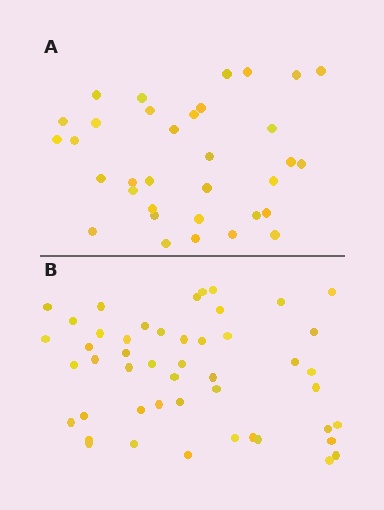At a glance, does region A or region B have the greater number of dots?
Region B (the bottom region) has more dots.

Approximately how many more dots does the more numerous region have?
Region B has approximately 15 more dots than region A.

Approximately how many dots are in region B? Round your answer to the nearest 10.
About 50 dots. (The exact count is 48, which rounds to 50.)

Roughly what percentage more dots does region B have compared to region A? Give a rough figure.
About 40% more.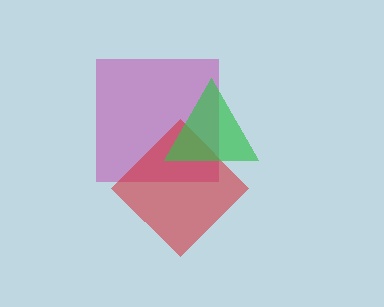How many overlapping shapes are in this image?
There are 3 overlapping shapes in the image.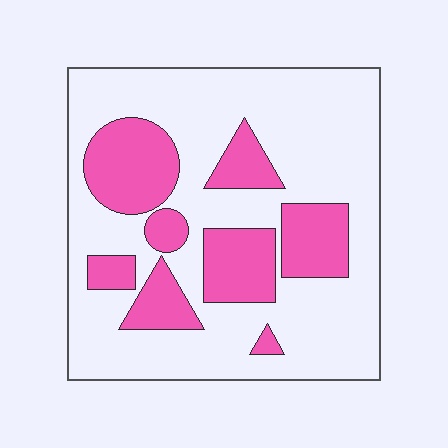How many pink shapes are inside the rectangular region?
8.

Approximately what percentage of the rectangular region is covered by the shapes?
Approximately 30%.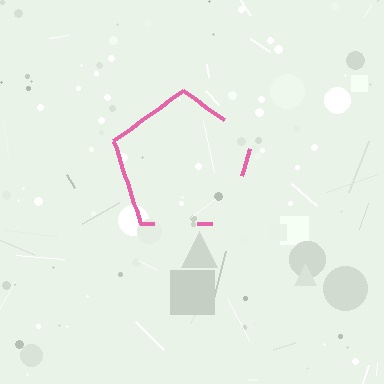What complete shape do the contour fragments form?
The contour fragments form a pentagon.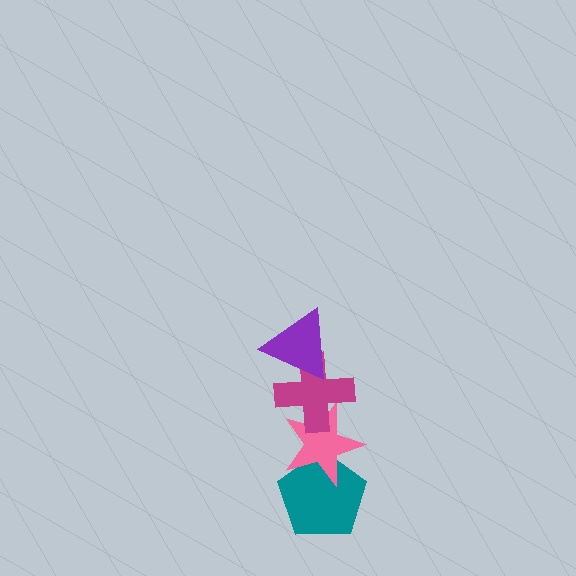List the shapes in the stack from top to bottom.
From top to bottom: the purple triangle, the magenta cross, the pink star, the teal pentagon.